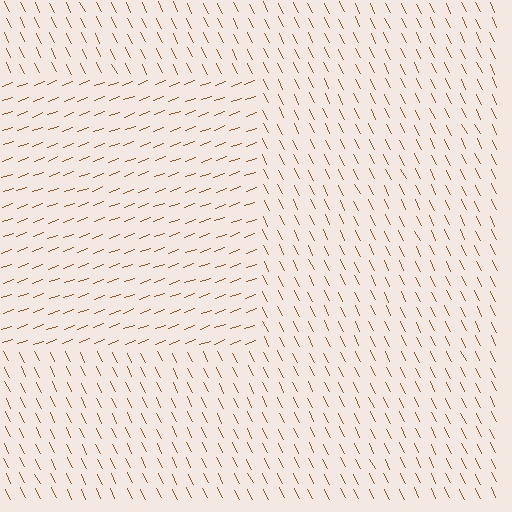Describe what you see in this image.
The image is filled with small brown line segments. A rectangle region in the image has lines oriented differently from the surrounding lines, creating a visible texture boundary.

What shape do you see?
I see a rectangle.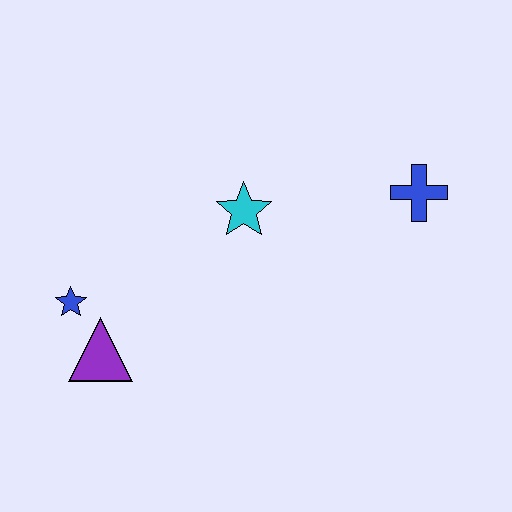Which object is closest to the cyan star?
The blue cross is closest to the cyan star.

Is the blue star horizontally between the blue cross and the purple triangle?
No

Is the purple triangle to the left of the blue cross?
Yes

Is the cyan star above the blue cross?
No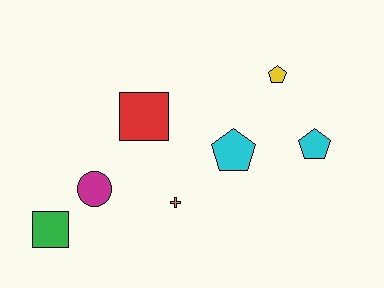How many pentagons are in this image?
There are 3 pentagons.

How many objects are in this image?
There are 7 objects.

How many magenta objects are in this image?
There is 1 magenta object.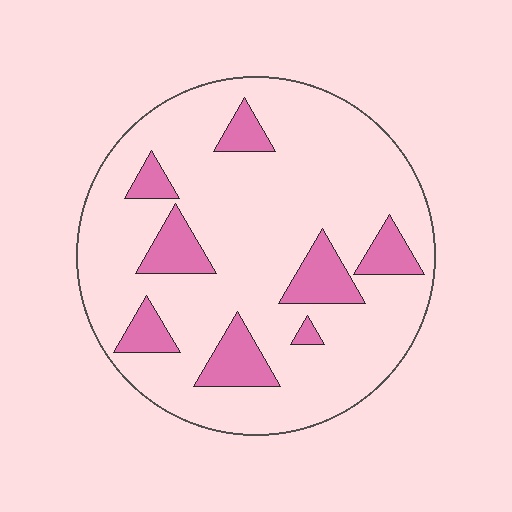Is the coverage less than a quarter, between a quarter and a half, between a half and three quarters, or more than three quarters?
Less than a quarter.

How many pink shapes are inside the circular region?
8.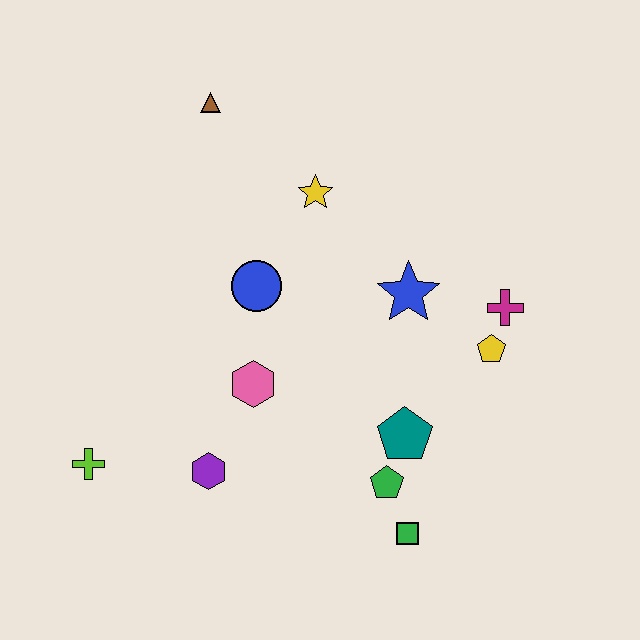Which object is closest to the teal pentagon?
The green pentagon is closest to the teal pentagon.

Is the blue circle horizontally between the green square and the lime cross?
Yes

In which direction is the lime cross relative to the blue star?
The lime cross is to the left of the blue star.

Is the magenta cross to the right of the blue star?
Yes